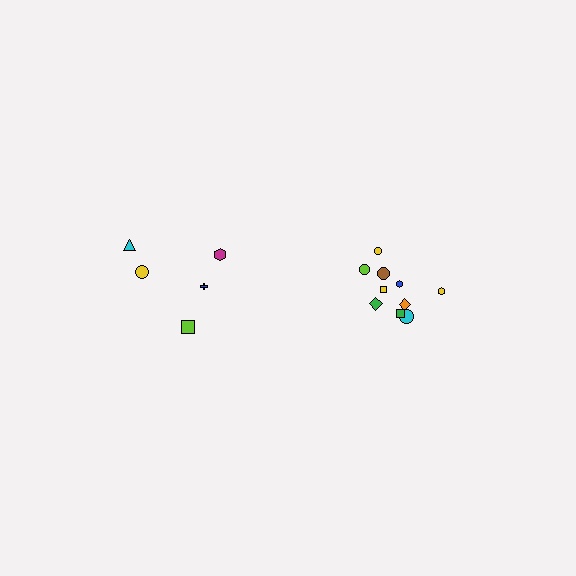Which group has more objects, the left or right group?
The right group.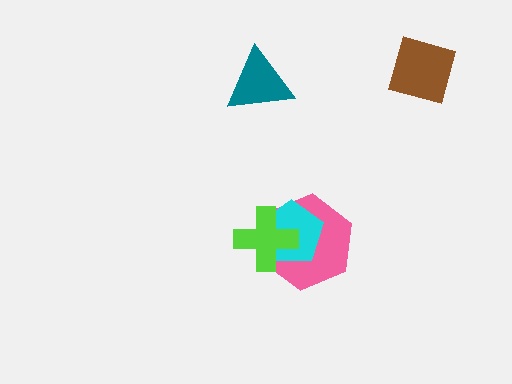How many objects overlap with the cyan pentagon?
2 objects overlap with the cyan pentagon.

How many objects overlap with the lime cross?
2 objects overlap with the lime cross.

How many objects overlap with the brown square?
0 objects overlap with the brown square.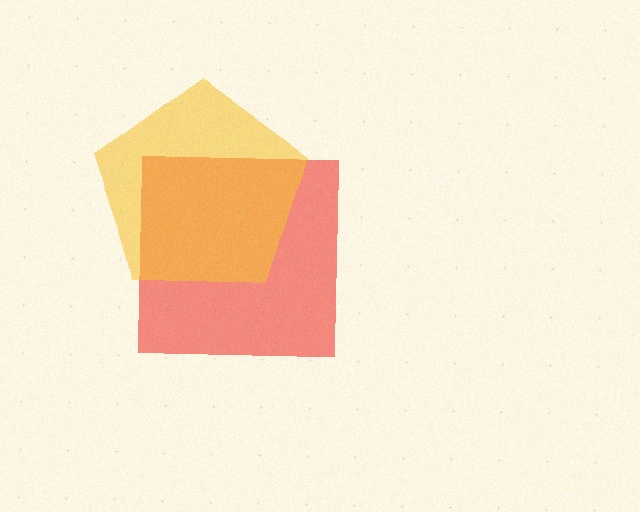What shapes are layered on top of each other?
The layered shapes are: a red square, a yellow pentagon.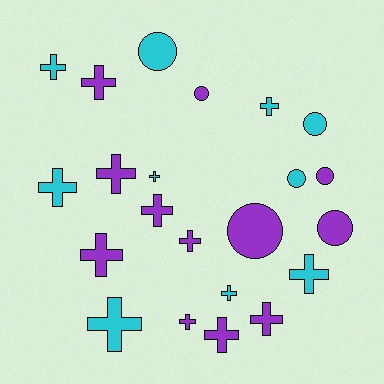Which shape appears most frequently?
Cross, with 15 objects.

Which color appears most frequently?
Purple, with 12 objects.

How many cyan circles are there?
There are 3 cyan circles.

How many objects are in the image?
There are 22 objects.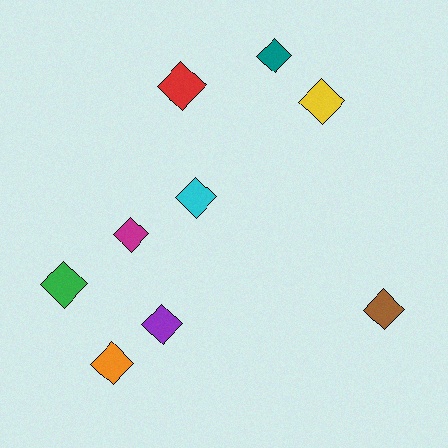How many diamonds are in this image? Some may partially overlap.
There are 9 diamonds.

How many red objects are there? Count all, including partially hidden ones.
There is 1 red object.